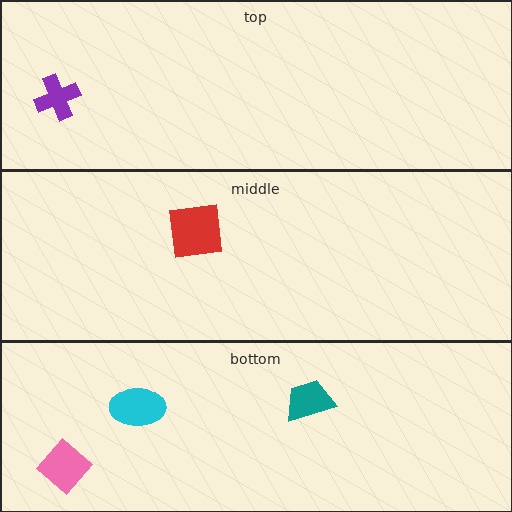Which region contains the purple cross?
The top region.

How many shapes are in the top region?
1.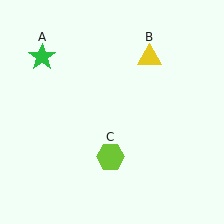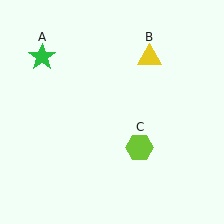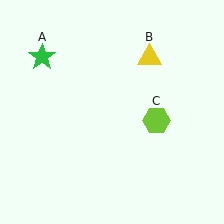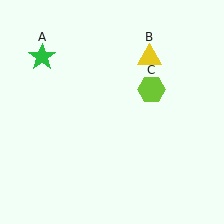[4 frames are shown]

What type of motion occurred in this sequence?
The lime hexagon (object C) rotated counterclockwise around the center of the scene.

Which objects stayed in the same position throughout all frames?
Green star (object A) and yellow triangle (object B) remained stationary.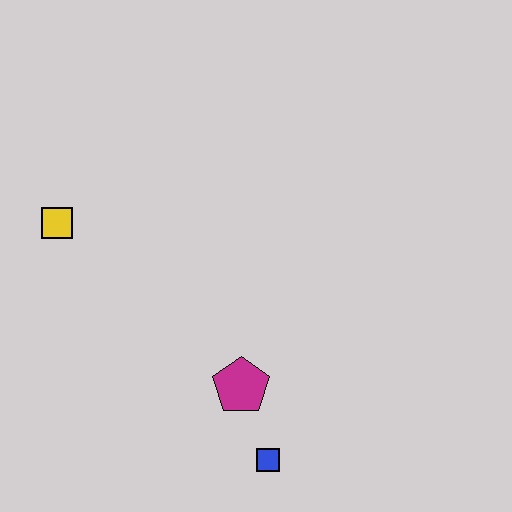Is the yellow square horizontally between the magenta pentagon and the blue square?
No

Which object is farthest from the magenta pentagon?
The yellow square is farthest from the magenta pentagon.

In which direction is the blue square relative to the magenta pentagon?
The blue square is below the magenta pentagon.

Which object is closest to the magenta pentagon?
The blue square is closest to the magenta pentagon.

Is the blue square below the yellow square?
Yes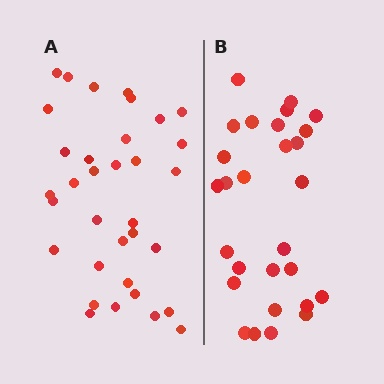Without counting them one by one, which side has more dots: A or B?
Region A (the left region) has more dots.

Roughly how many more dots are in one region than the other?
Region A has about 6 more dots than region B.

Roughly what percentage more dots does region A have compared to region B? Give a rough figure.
About 20% more.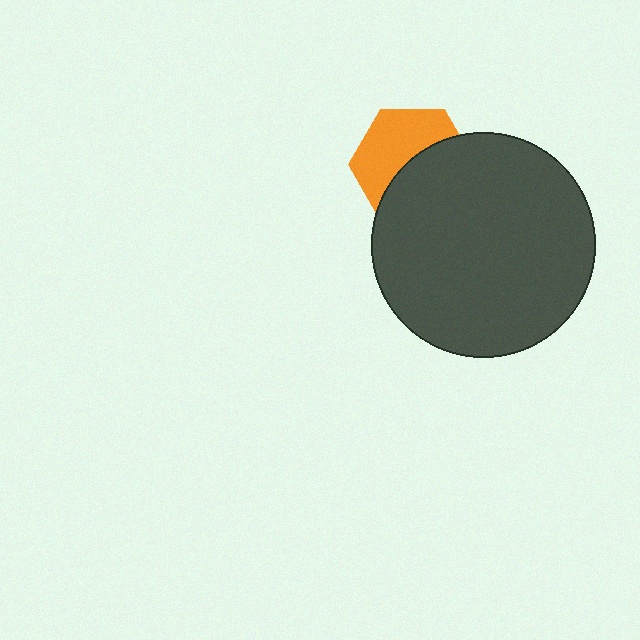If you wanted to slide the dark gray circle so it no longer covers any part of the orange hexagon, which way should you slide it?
Slide it down — that is the most direct way to separate the two shapes.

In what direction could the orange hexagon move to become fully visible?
The orange hexagon could move up. That would shift it out from behind the dark gray circle entirely.